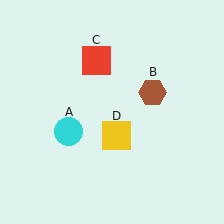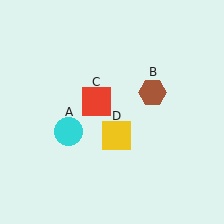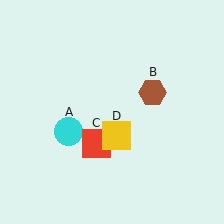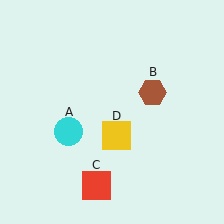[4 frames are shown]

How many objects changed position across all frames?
1 object changed position: red square (object C).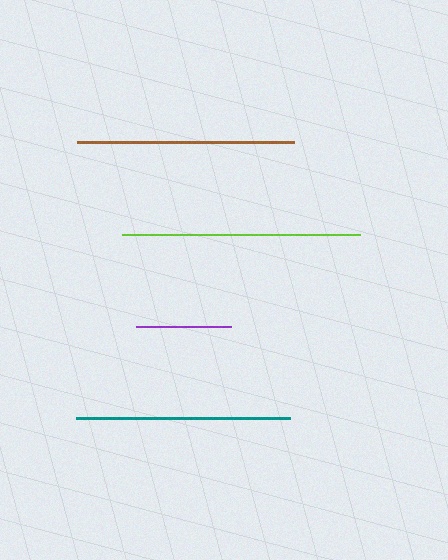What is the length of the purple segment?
The purple segment is approximately 96 pixels long.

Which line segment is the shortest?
The purple line is the shortest at approximately 96 pixels.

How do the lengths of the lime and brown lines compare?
The lime and brown lines are approximately the same length.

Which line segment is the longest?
The lime line is the longest at approximately 238 pixels.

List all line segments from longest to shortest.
From longest to shortest: lime, brown, teal, purple.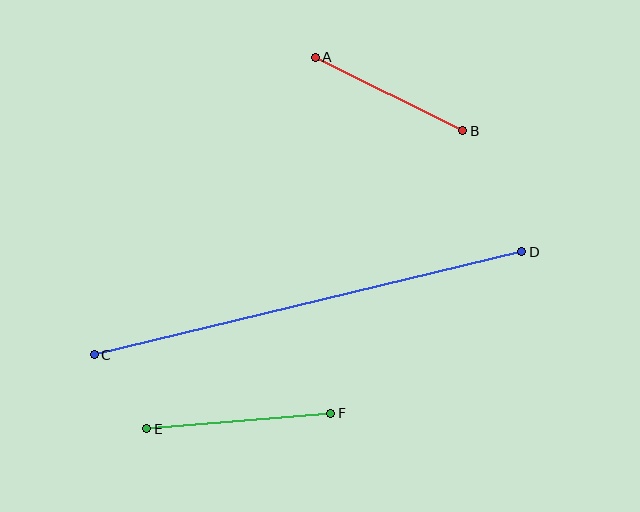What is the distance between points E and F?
The distance is approximately 185 pixels.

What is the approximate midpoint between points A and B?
The midpoint is at approximately (389, 94) pixels.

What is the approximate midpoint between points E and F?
The midpoint is at approximately (239, 421) pixels.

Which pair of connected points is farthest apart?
Points C and D are farthest apart.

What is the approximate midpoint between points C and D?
The midpoint is at approximately (308, 303) pixels.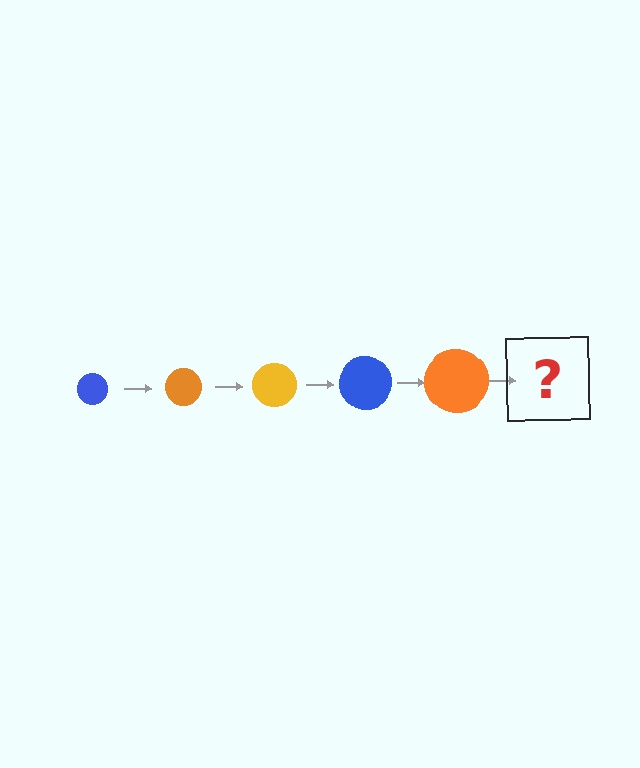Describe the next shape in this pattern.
It should be a yellow circle, larger than the previous one.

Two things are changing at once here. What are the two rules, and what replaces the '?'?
The two rules are that the circle grows larger each step and the color cycles through blue, orange, and yellow. The '?' should be a yellow circle, larger than the previous one.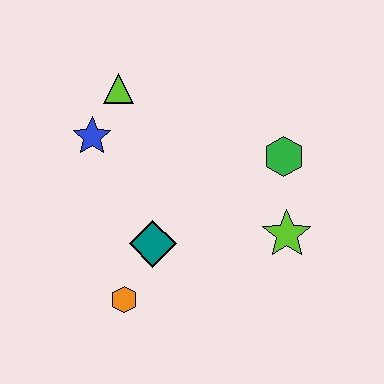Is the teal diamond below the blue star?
Yes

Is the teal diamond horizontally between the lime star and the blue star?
Yes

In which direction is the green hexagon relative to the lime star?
The green hexagon is above the lime star.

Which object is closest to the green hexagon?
The lime star is closest to the green hexagon.